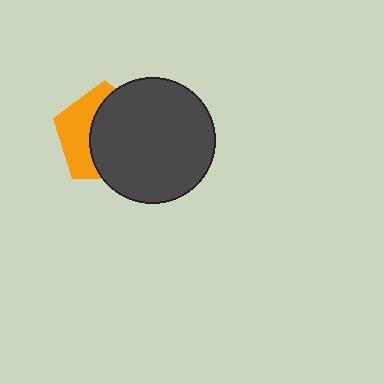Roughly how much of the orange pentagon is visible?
A small part of it is visible (roughly 39%).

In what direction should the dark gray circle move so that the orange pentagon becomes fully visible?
The dark gray circle should move right. That is the shortest direction to clear the overlap and leave the orange pentagon fully visible.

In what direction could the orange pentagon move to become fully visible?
The orange pentagon could move left. That would shift it out from behind the dark gray circle entirely.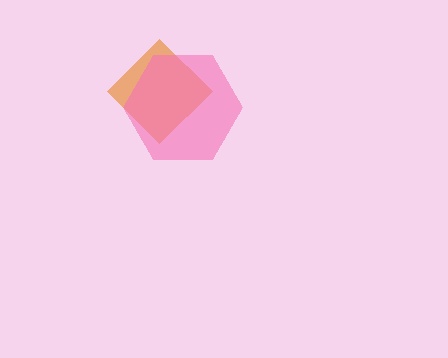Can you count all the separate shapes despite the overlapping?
Yes, there are 2 separate shapes.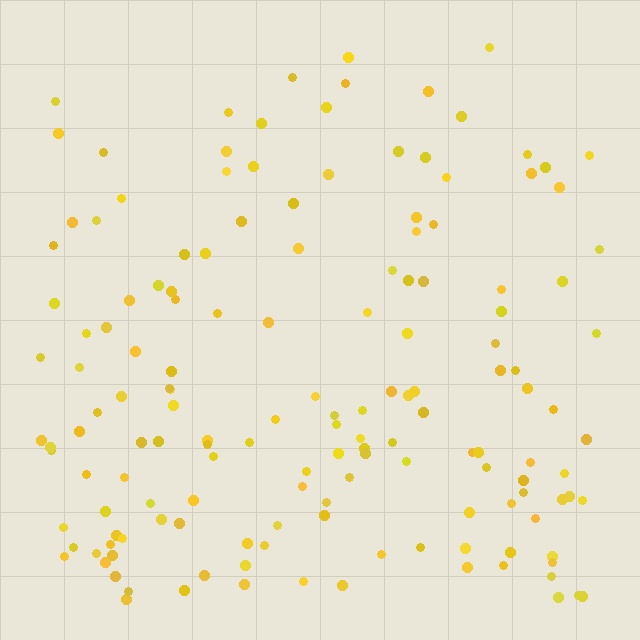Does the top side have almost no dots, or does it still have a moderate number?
Still a moderate number, just noticeably fewer than the bottom.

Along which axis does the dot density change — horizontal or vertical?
Vertical.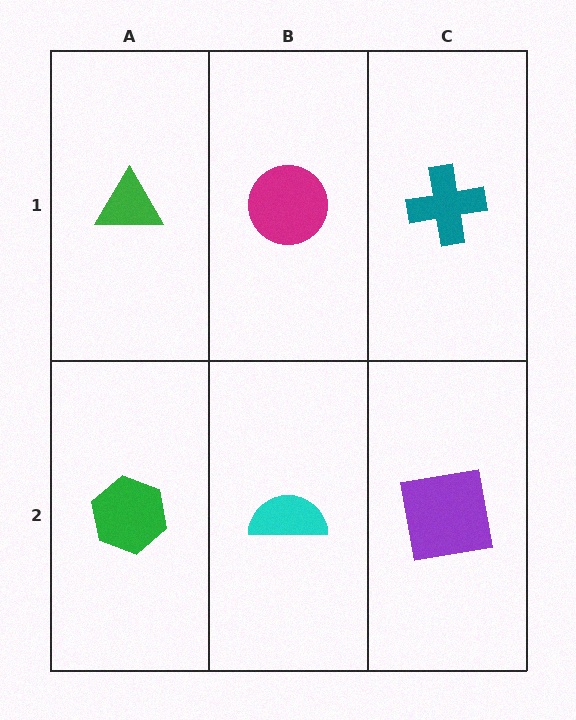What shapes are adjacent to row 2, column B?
A magenta circle (row 1, column B), a green hexagon (row 2, column A), a purple square (row 2, column C).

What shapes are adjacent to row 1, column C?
A purple square (row 2, column C), a magenta circle (row 1, column B).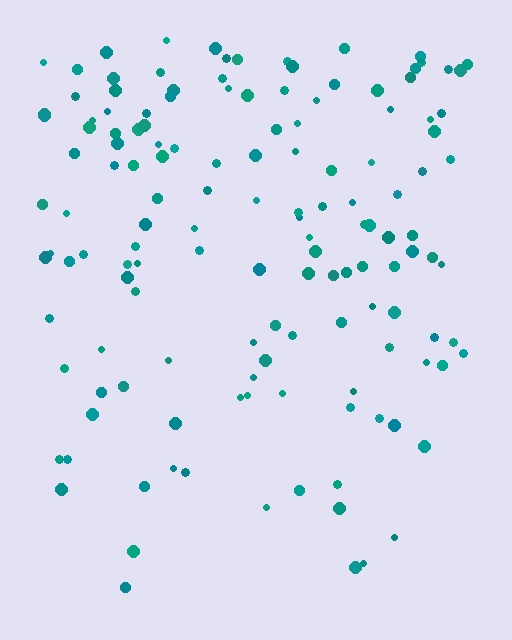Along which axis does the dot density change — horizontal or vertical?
Vertical.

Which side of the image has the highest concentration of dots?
The top.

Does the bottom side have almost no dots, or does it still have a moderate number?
Still a moderate number, just noticeably fewer than the top.